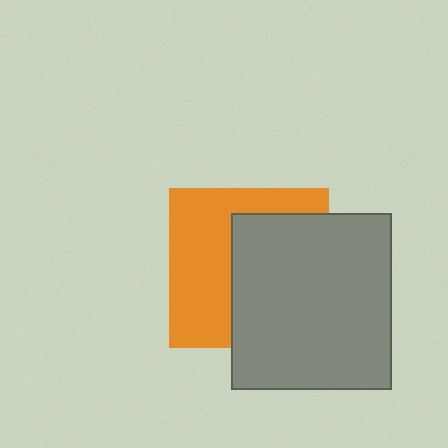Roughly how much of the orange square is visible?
About half of it is visible (roughly 49%).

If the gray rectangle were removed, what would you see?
You would see the complete orange square.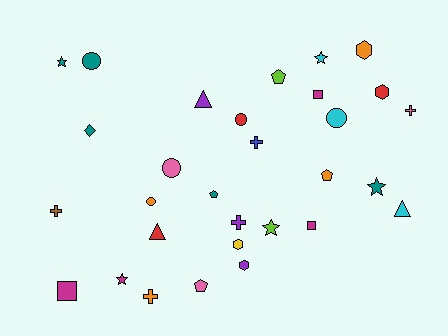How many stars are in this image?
There are 5 stars.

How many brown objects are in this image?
There is 1 brown object.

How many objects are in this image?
There are 30 objects.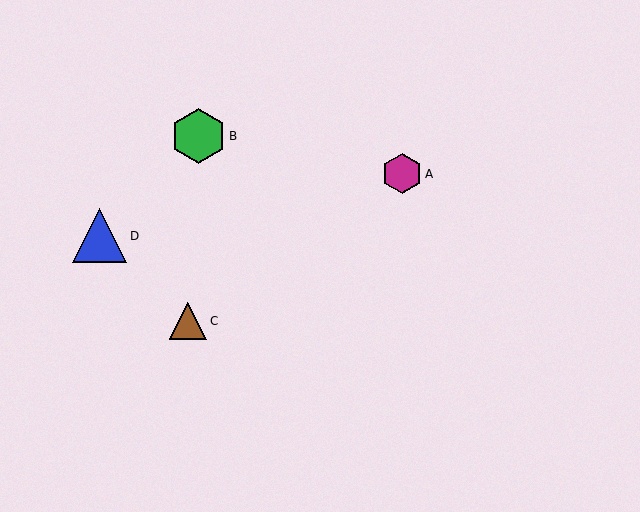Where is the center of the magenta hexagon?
The center of the magenta hexagon is at (402, 174).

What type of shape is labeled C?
Shape C is a brown triangle.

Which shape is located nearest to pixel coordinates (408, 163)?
The magenta hexagon (labeled A) at (402, 174) is nearest to that location.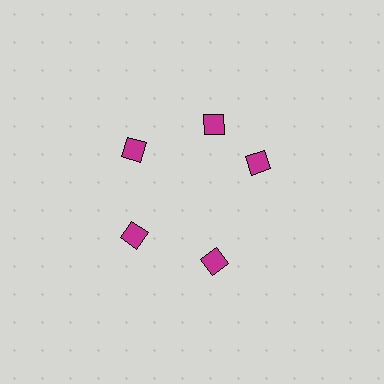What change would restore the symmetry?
The symmetry would be restored by rotating it back into even spacing with its neighbors so that all 5 diamonds sit at equal angles and equal distance from the center.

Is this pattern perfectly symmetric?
No. The 5 magenta diamonds are arranged in a ring, but one element near the 3 o'clock position is rotated out of alignment along the ring, breaking the 5-fold rotational symmetry.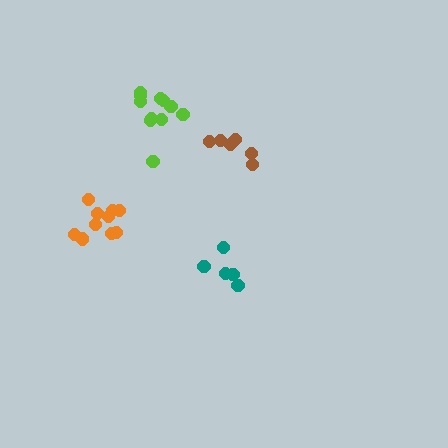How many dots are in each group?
Group 1: 11 dots, Group 2: 5 dots, Group 3: 10 dots, Group 4: 6 dots (32 total).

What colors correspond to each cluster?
The clusters are colored: lime, teal, orange, brown.